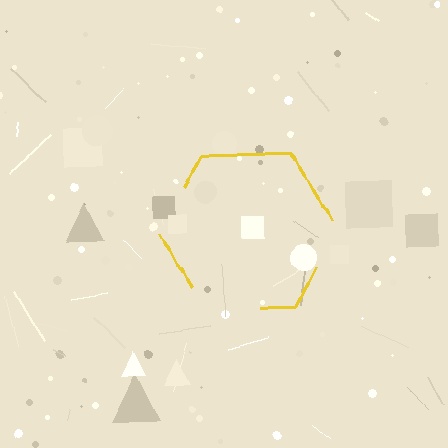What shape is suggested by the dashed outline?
The dashed outline suggests a hexagon.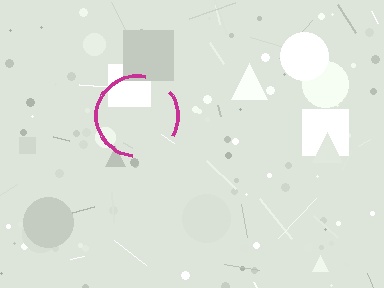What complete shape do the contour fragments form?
The contour fragments form a circle.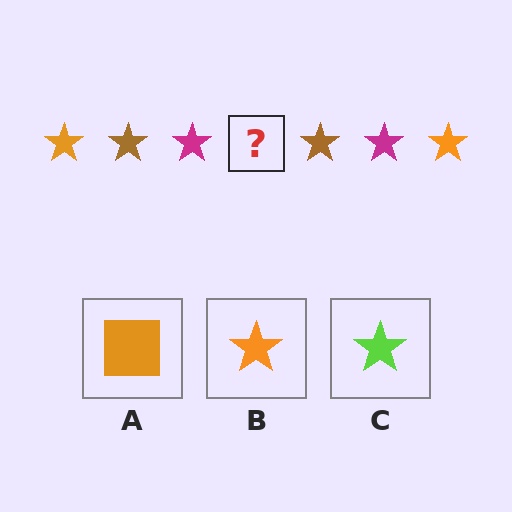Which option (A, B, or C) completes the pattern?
B.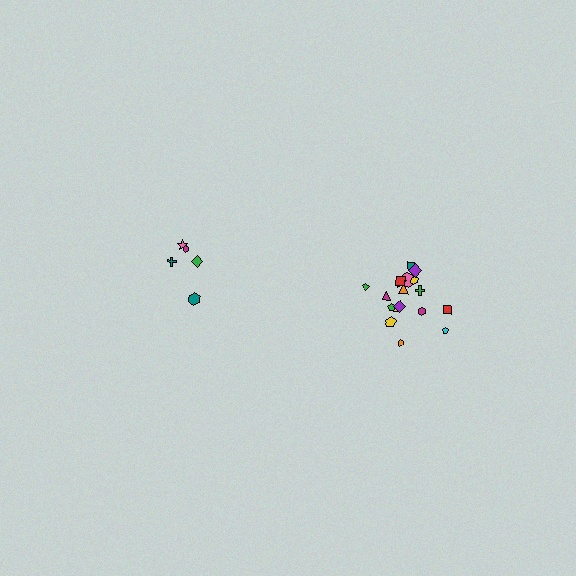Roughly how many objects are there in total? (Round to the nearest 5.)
Roughly 25 objects in total.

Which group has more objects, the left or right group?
The right group.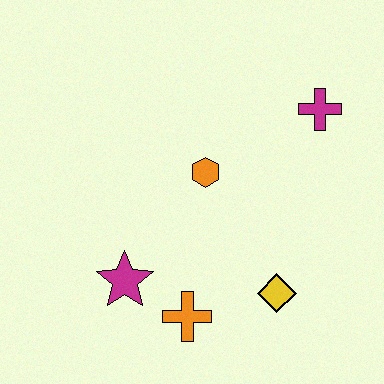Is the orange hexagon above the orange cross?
Yes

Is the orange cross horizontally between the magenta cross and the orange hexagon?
No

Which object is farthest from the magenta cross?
The magenta star is farthest from the magenta cross.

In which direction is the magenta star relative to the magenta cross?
The magenta star is to the left of the magenta cross.